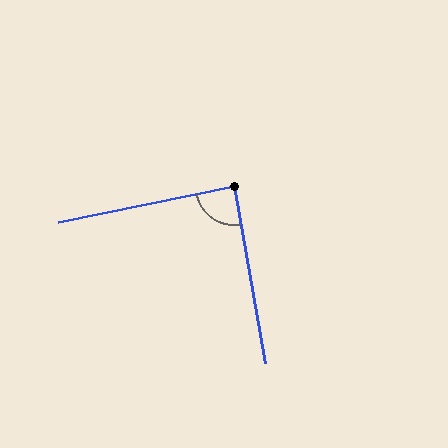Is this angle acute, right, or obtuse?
It is approximately a right angle.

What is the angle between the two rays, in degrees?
Approximately 89 degrees.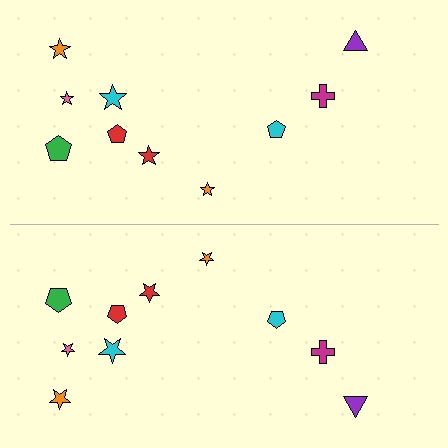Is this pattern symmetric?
Yes, this pattern has bilateral (reflection) symmetry.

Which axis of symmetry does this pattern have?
The pattern has a horizontal axis of symmetry running through the center of the image.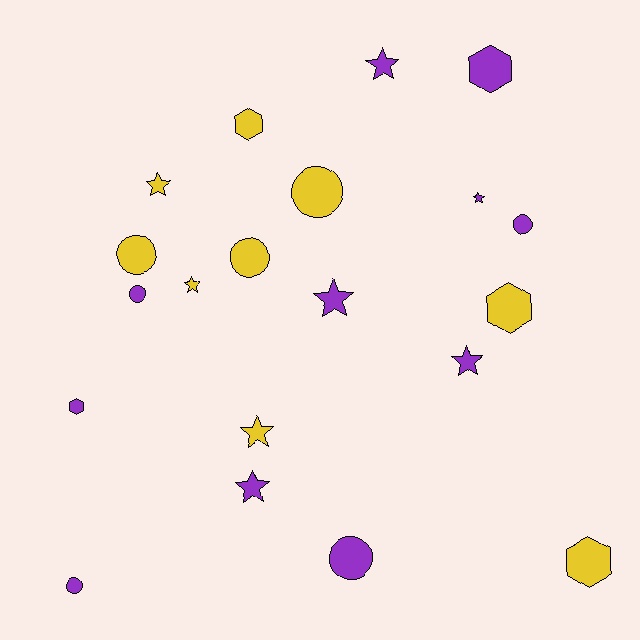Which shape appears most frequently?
Star, with 8 objects.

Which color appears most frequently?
Purple, with 11 objects.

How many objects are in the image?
There are 20 objects.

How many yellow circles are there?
There are 3 yellow circles.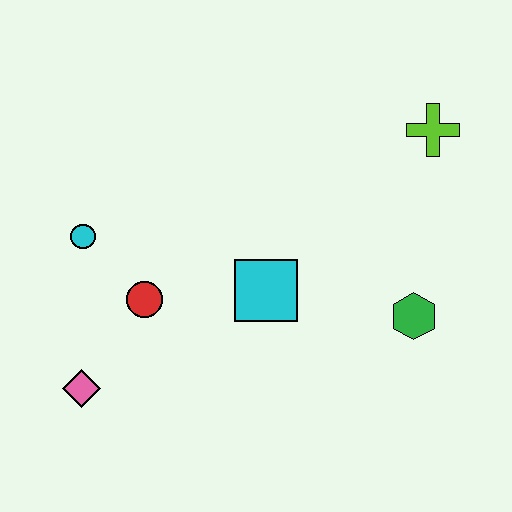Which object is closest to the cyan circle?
The red circle is closest to the cyan circle.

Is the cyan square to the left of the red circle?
No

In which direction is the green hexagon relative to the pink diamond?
The green hexagon is to the right of the pink diamond.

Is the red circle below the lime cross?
Yes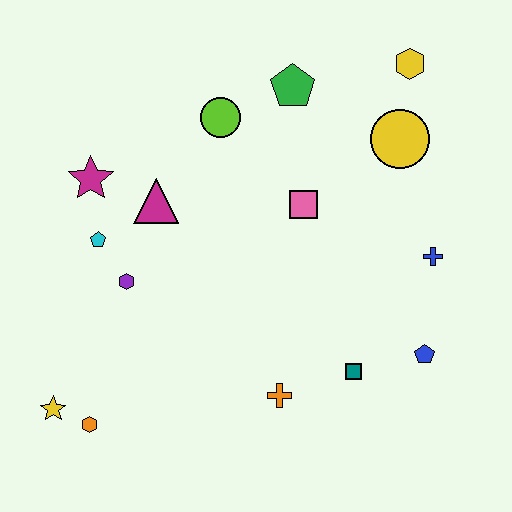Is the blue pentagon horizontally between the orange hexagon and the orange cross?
No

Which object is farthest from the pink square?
The yellow star is farthest from the pink square.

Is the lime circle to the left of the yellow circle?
Yes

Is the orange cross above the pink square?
No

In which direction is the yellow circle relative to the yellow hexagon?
The yellow circle is below the yellow hexagon.